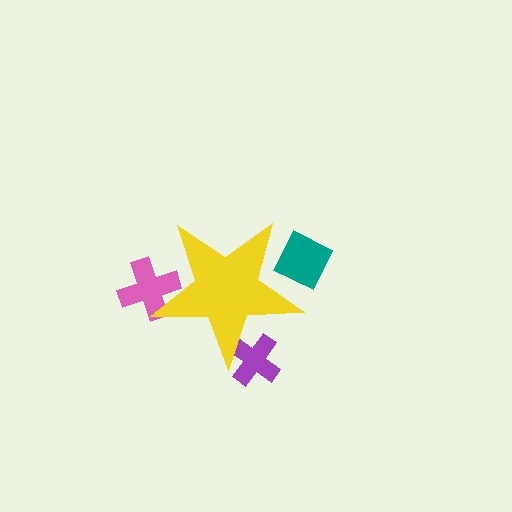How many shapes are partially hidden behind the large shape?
3 shapes are partially hidden.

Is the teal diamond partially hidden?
Yes, the teal diamond is partially hidden behind the yellow star.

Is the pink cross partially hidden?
Yes, the pink cross is partially hidden behind the yellow star.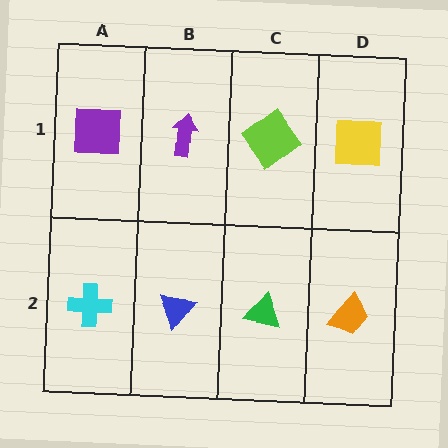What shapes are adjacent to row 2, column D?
A yellow square (row 1, column D), a green triangle (row 2, column C).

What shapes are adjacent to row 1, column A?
A cyan cross (row 2, column A), a purple arrow (row 1, column B).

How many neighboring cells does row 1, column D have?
2.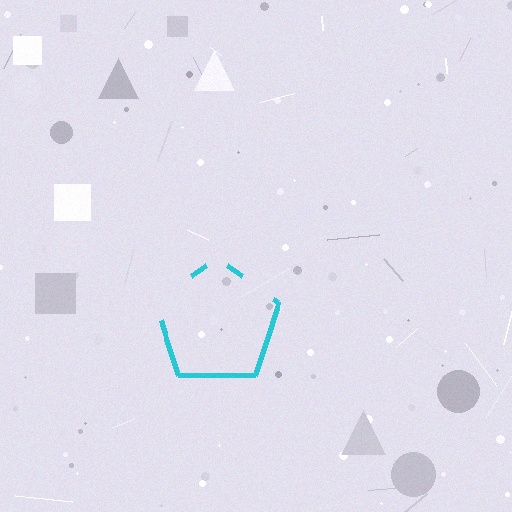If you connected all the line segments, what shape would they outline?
They would outline a pentagon.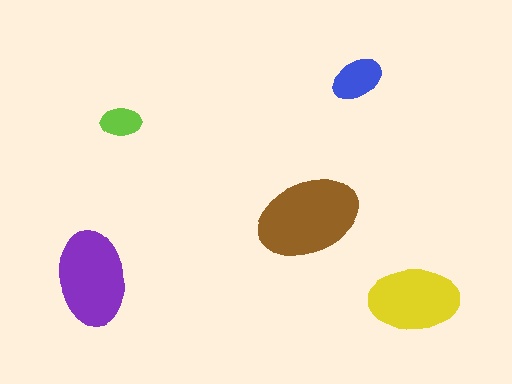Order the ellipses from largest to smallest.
the brown one, the purple one, the yellow one, the blue one, the lime one.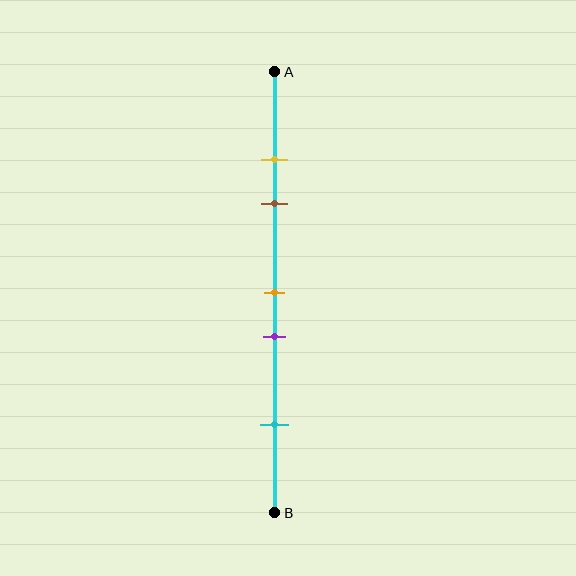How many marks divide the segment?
There are 5 marks dividing the segment.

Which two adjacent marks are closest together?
The yellow and brown marks are the closest adjacent pair.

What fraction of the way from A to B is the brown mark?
The brown mark is approximately 30% (0.3) of the way from A to B.